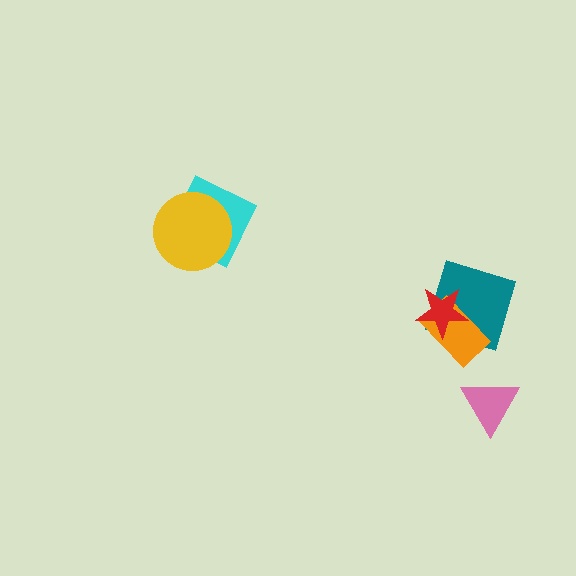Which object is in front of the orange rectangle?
The red star is in front of the orange rectangle.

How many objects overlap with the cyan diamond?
1 object overlaps with the cyan diamond.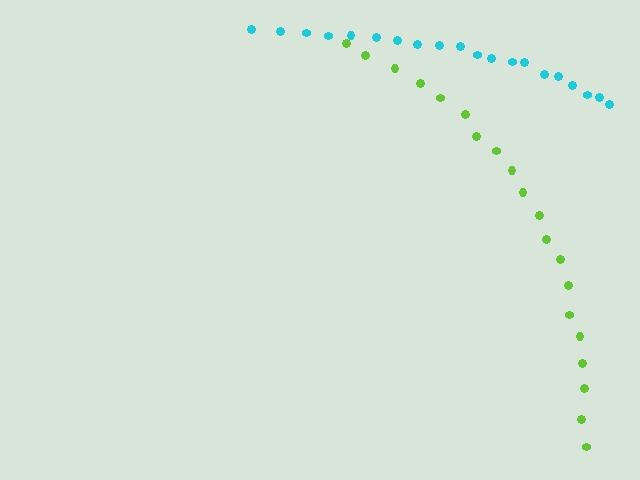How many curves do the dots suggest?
There are 2 distinct paths.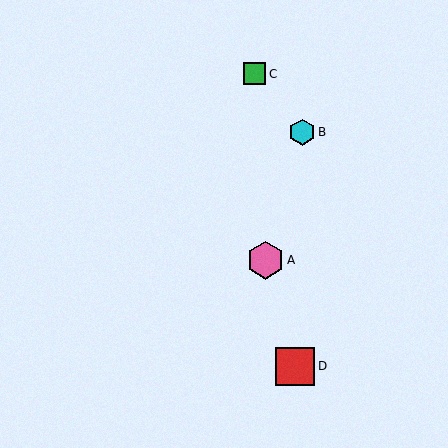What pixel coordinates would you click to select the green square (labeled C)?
Click at (255, 74) to select the green square C.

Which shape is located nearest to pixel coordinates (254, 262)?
The pink hexagon (labeled A) at (266, 260) is nearest to that location.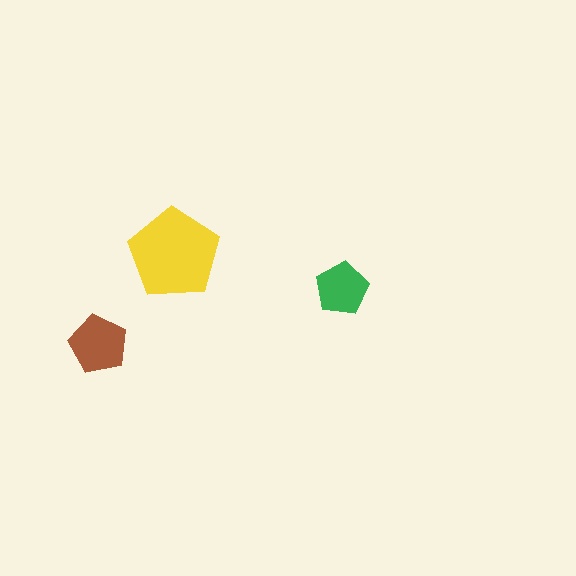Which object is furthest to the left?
The brown pentagon is leftmost.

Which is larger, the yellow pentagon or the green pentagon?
The yellow one.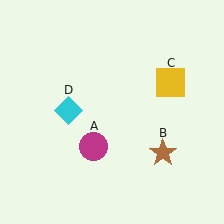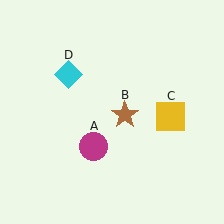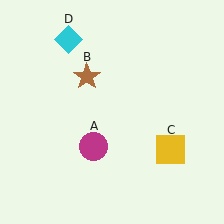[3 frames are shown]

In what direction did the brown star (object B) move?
The brown star (object B) moved up and to the left.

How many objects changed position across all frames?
3 objects changed position: brown star (object B), yellow square (object C), cyan diamond (object D).